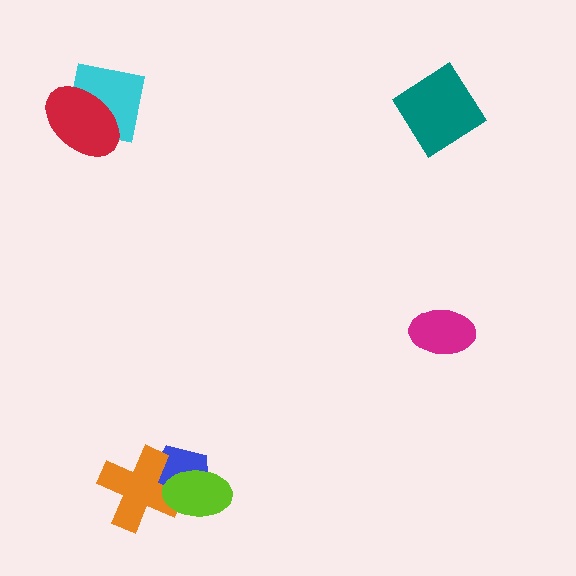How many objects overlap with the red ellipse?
1 object overlaps with the red ellipse.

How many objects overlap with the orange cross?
2 objects overlap with the orange cross.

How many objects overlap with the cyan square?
1 object overlaps with the cyan square.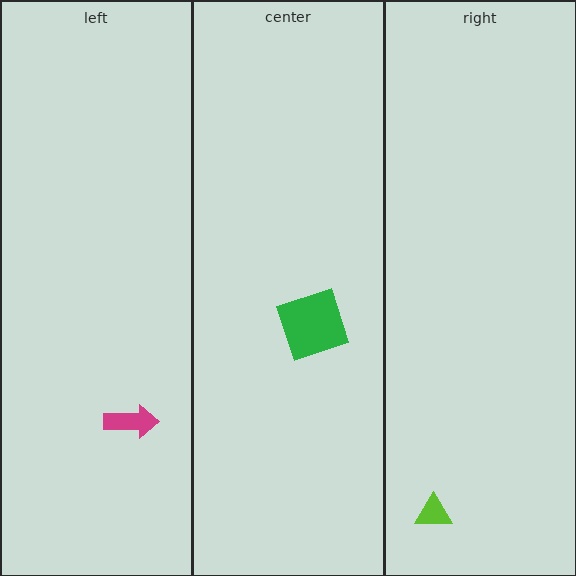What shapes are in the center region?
The green square.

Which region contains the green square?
The center region.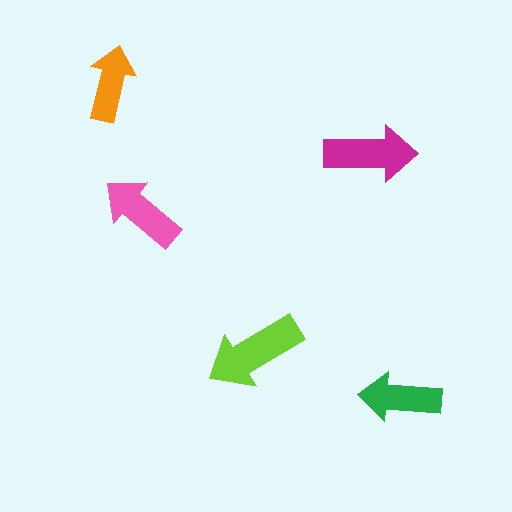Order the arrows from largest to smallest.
the lime one, the magenta one, the pink one, the green one, the orange one.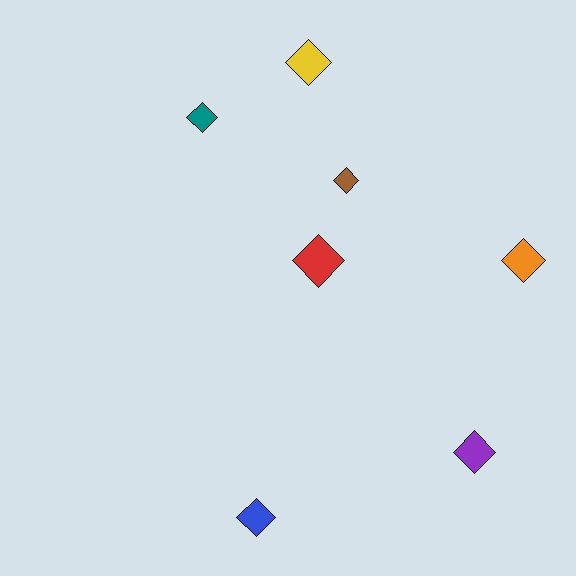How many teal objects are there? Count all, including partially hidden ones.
There is 1 teal object.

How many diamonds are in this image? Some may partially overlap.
There are 7 diamonds.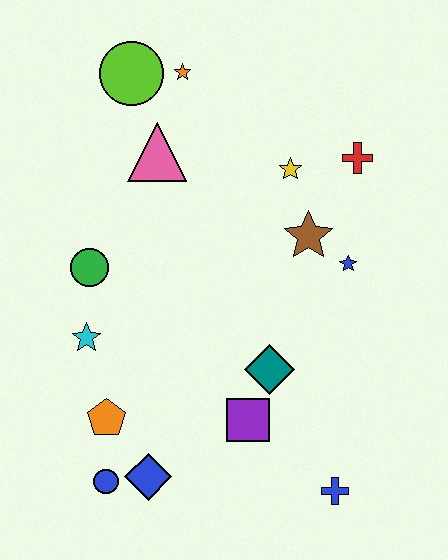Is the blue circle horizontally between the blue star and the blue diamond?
No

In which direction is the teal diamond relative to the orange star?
The teal diamond is below the orange star.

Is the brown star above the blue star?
Yes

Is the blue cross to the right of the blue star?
No